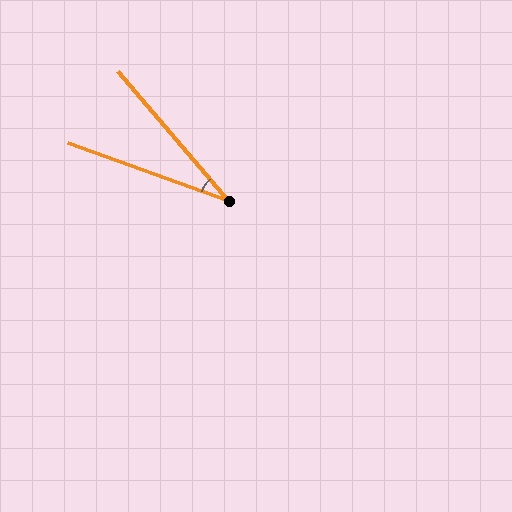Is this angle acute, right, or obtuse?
It is acute.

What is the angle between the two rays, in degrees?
Approximately 30 degrees.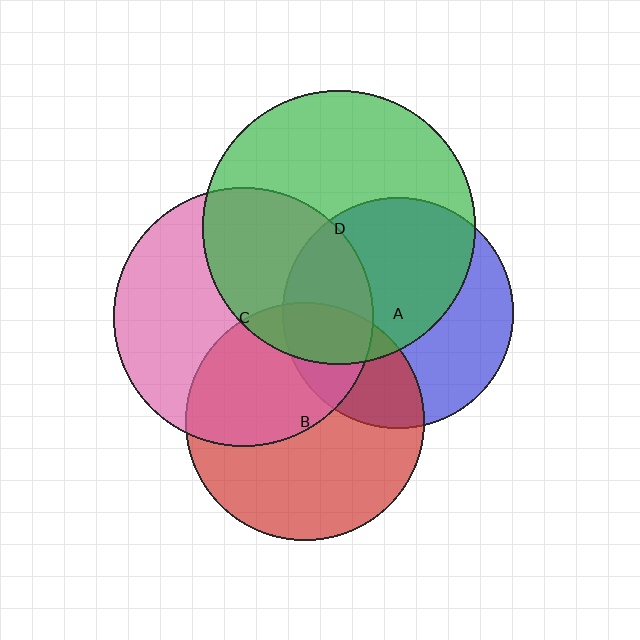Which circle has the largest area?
Circle D (green).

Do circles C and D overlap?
Yes.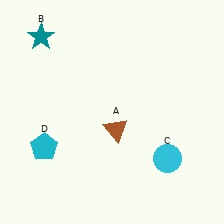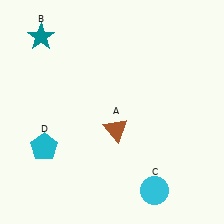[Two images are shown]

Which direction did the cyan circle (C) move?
The cyan circle (C) moved down.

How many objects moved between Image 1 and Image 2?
1 object moved between the two images.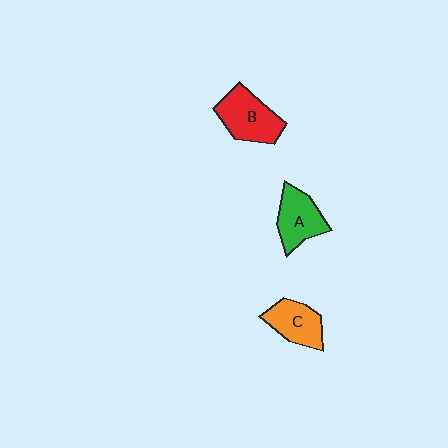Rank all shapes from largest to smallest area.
From largest to smallest: B (red), A (green), C (orange).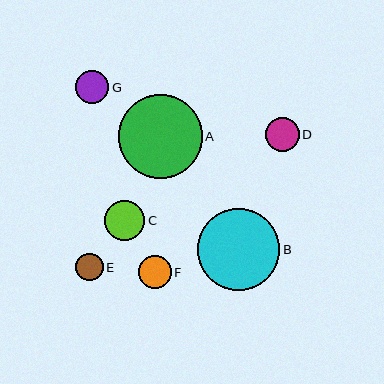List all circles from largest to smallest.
From largest to smallest: A, B, C, D, G, F, E.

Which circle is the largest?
Circle A is the largest with a size of approximately 84 pixels.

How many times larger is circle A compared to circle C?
Circle A is approximately 2.1 times the size of circle C.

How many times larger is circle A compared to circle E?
Circle A is approximately 3.0 times the size of circle E.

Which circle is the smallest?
Circle E is the smallest with a size of approximately 28 pixels.